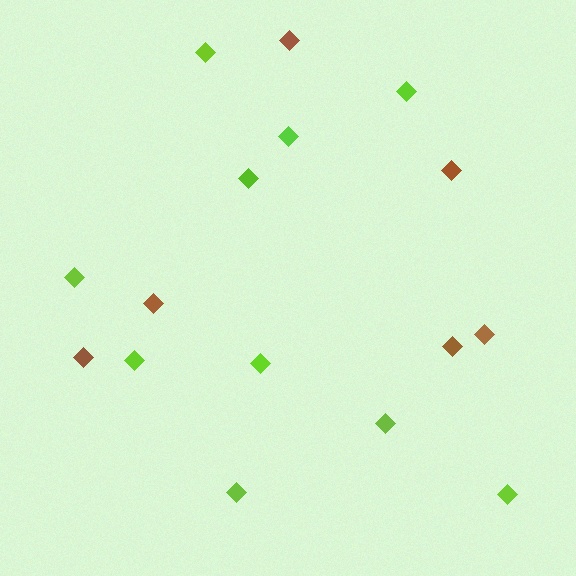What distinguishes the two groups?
There are 2 groups: one group of brown diamonds (6) and one group of lime diamonds (10).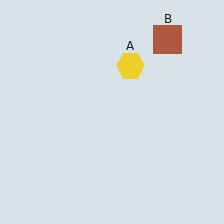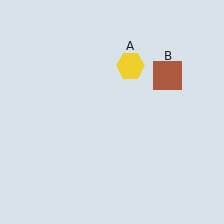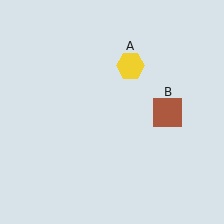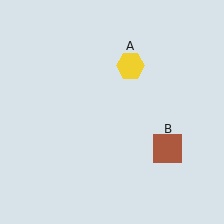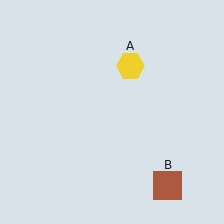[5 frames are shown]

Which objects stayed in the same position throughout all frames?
Yellow hexagon (object A) remained stationary.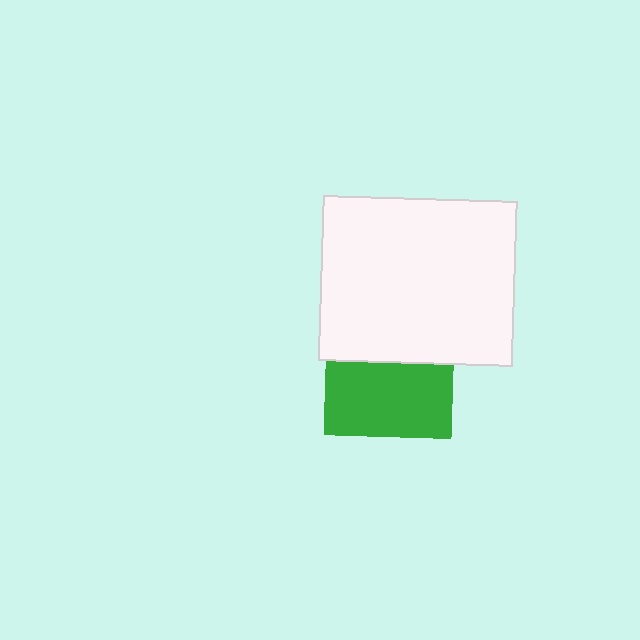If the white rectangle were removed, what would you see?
You would see the complete green square.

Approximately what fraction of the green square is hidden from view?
Roughly 42% of the green square is hidden behind the white rectangle.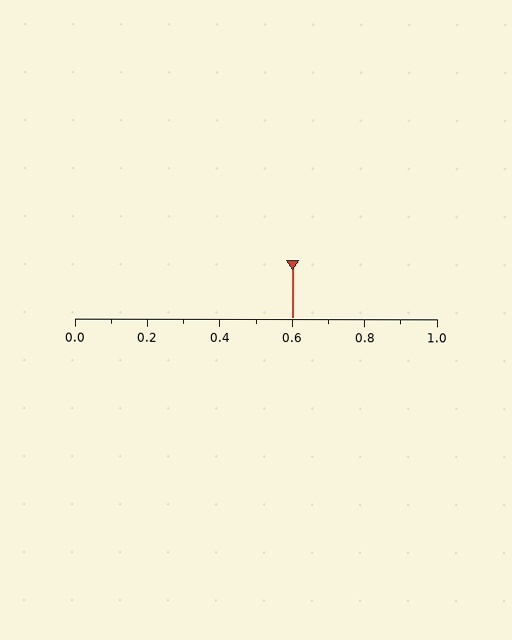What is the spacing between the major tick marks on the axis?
The major ticks are spaced 0.2 apart.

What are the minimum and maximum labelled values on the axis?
The axis runs from 0.0 to 1.0.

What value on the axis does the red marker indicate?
The marker indicates approximately 0.6.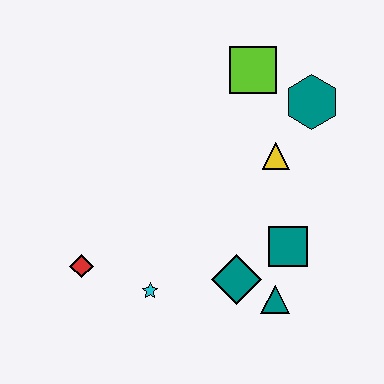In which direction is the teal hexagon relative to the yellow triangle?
The teal hexagon is above the yellow triangle.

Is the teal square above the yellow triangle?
No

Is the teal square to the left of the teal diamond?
No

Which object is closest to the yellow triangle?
The teal hexagon is closest to the yellow triangle.